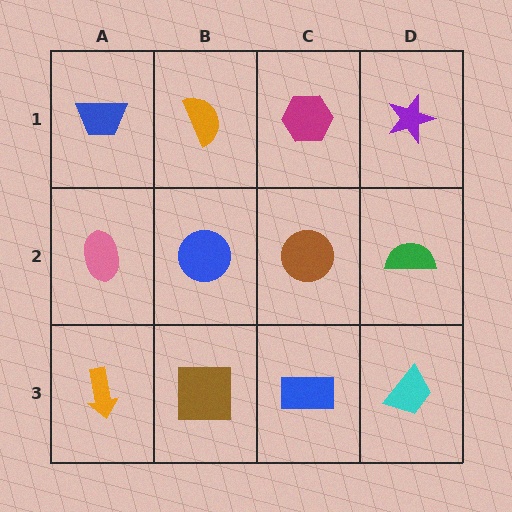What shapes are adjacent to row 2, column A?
A blue trapezoid (row 1, column A), an orange arrow (row 3, column A), a blue circle (row 2, column B).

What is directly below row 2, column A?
An orange arrow.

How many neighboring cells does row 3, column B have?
3.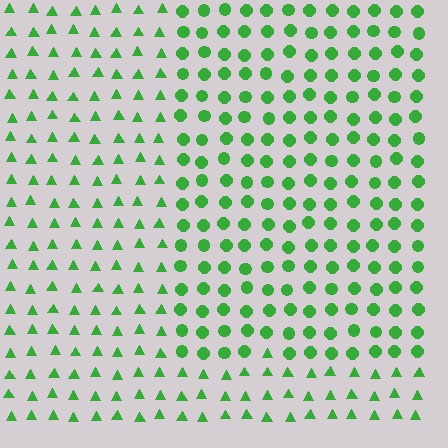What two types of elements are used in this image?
The image uses circles inside the rectangle region and triangles outside it.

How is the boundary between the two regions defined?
The boundary is defined by a change in element shape: circles inside vs. triangles outside. All elements share the same color and spacing.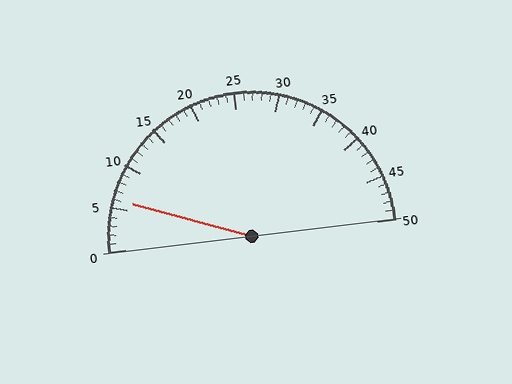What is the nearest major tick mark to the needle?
The nearest major tick mark is 5.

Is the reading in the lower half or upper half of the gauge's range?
The reading is in the lower half of the range (0 to 50).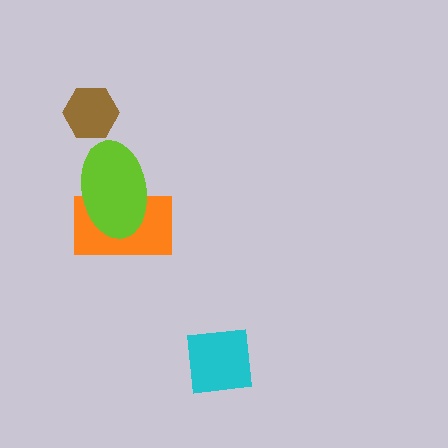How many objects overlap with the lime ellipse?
1 object overlaps with the lime ellipse.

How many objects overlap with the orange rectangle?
1 object overlaps with the orange rectangle.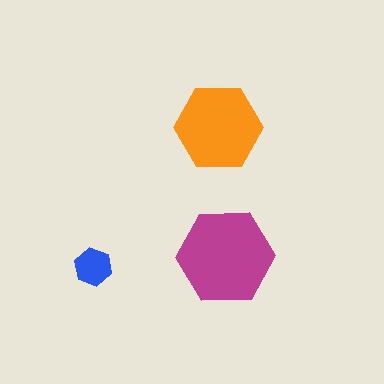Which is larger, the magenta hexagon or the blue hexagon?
The magenta one.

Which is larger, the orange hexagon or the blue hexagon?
The orange one.